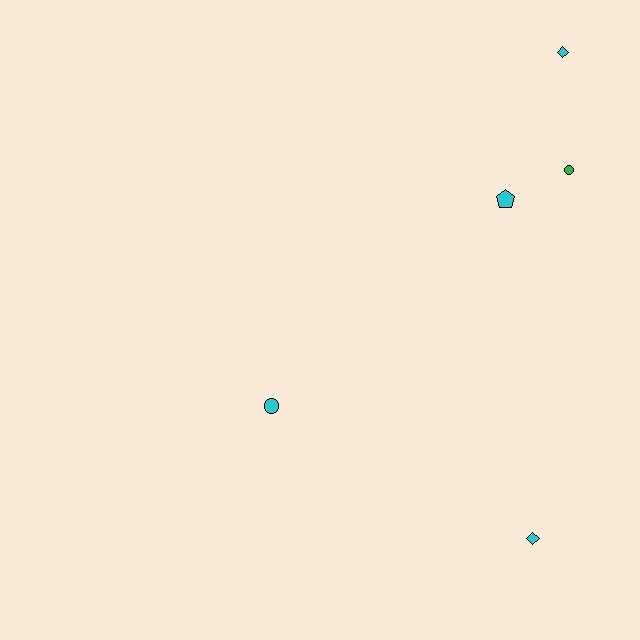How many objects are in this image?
There are 5 objects.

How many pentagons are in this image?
There is 1 pentagon.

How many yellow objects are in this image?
There are no yellow objects.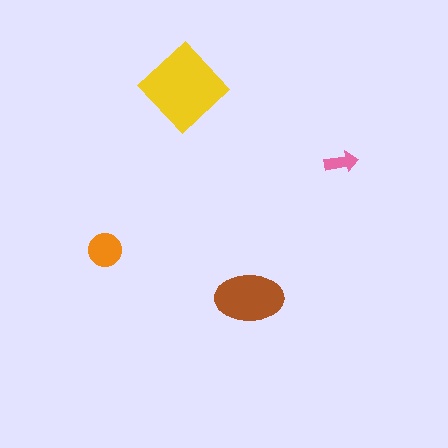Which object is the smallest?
The pink arrow.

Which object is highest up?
The yellow diamond is topmost.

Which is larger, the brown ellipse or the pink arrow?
The brown ellipse.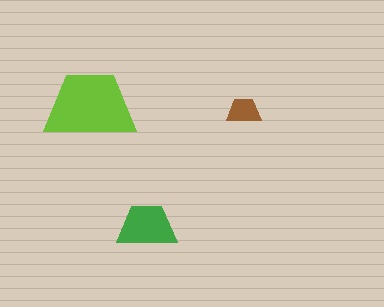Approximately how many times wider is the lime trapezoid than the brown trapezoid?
About 2.5 times wider.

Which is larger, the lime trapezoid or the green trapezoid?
The lime one.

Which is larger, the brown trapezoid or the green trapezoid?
The green one.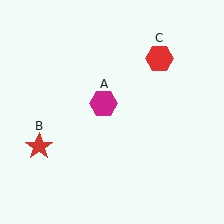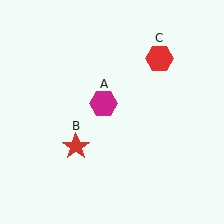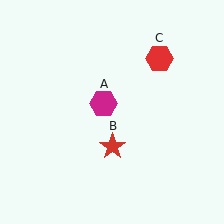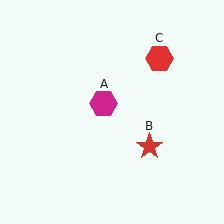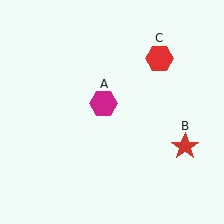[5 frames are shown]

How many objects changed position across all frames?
1 object changed position: red star (object B).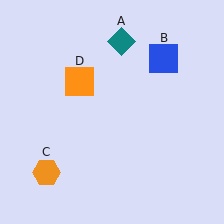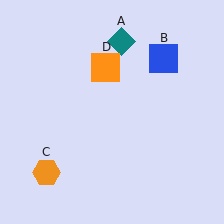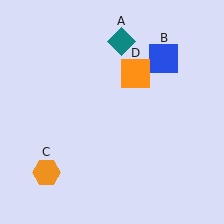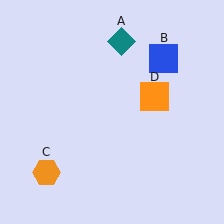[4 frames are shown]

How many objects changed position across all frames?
1 object changed position: orange square (object D).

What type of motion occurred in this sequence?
The orange square (object D) rotated clockwise around the center of the scene.